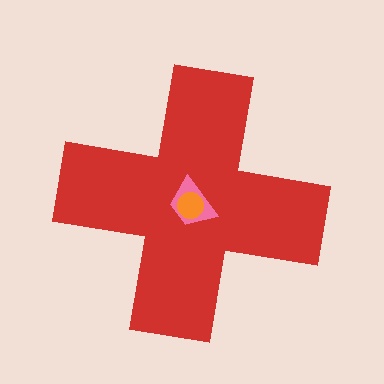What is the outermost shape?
The red cross.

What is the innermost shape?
The orange circle.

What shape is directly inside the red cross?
The pink trapezoid.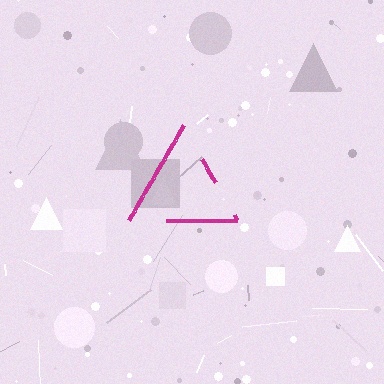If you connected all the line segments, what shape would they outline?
They would outline a triangle.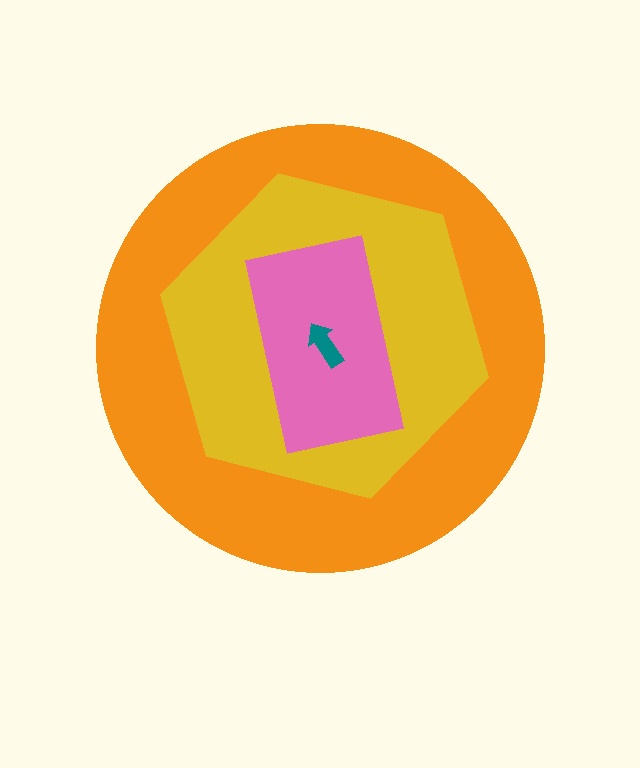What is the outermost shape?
The orange circle.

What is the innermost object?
The teal arrow.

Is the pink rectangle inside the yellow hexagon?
Yes.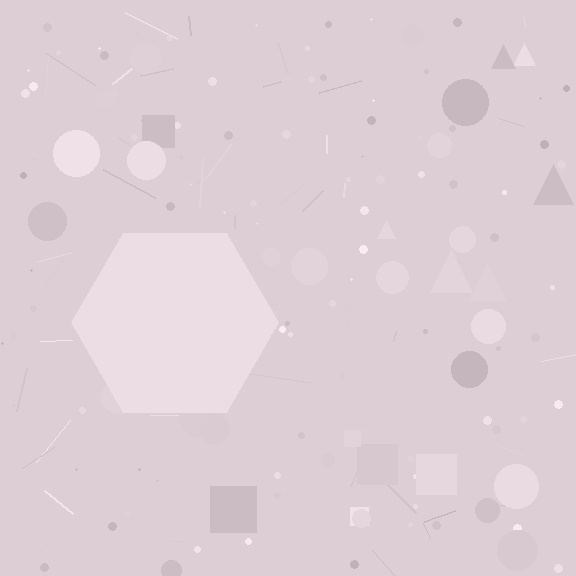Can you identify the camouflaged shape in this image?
The camouflaged shape is a hexagon.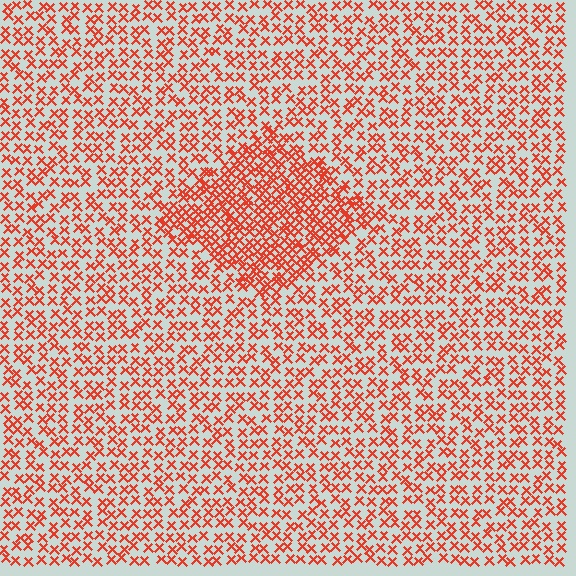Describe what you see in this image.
The image contains small red elements arranged at two different densities. A diamond-shaped region is visible where the elements are more densely packed than the surrounding area.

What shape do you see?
I see a diamond.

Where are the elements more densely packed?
The elements are more densely packed inside the diamond boundary.